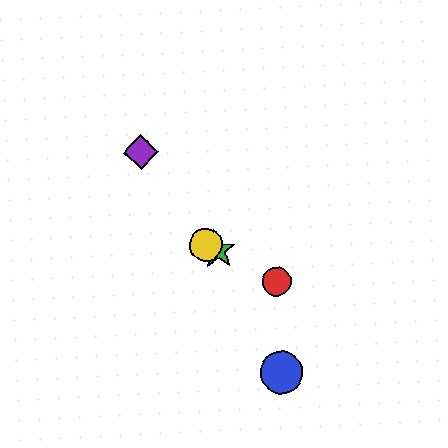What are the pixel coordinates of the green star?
The green star is at (218, 251).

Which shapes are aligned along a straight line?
The red circle, the green star, the yellow circle are aligned along a straight line.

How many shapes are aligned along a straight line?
3 shapes (the red circle, the green star, the yellow circle) are aligned along a straight line.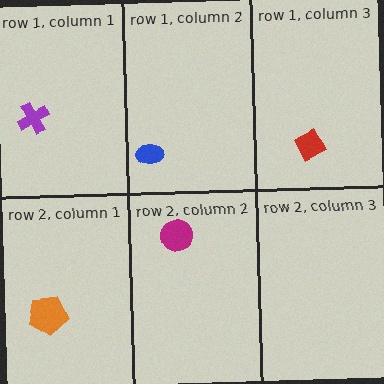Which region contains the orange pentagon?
The row 2, column 1 region.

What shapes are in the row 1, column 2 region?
The blue ellipse.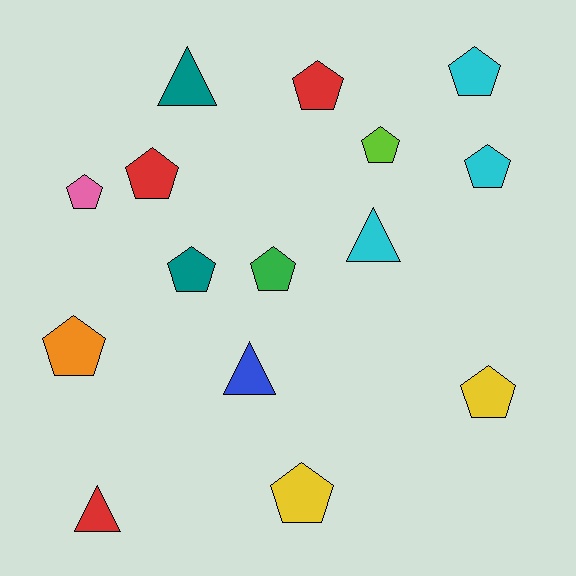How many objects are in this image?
There are 15 objects.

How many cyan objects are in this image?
There are 3 cyan objects.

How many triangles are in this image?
There are 4 triangles.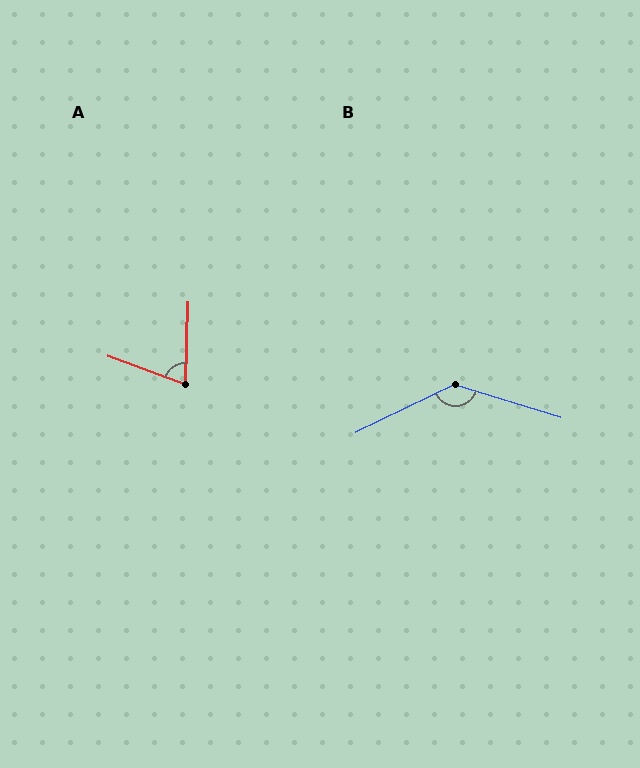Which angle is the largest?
B, at approximately 137 degrees.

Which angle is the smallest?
A, at approximately 72 degrees.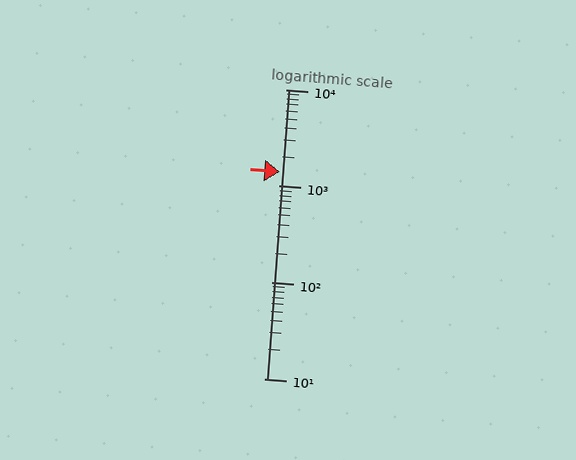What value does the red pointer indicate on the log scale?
The pointer indicates approximately 1400.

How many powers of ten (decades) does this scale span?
The scale spans 3 decades, from 10 to 10000.